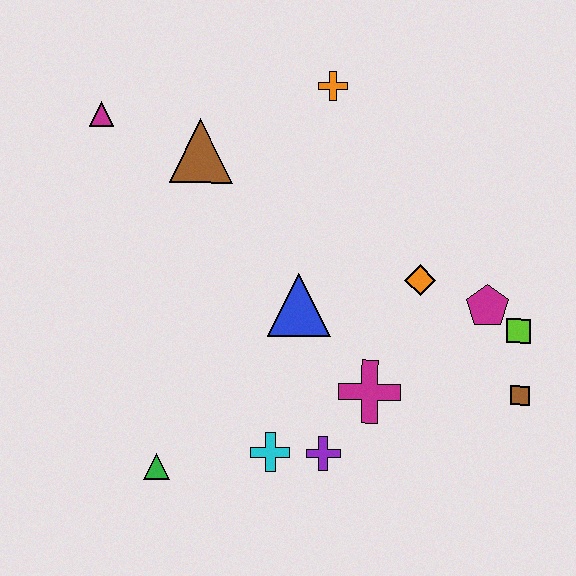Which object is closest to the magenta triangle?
The brown triangle is closest to the magenta triangle.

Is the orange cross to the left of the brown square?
Yes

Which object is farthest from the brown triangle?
The brown square is farthest from the brown triangle.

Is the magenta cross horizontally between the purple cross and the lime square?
Yes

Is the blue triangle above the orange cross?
No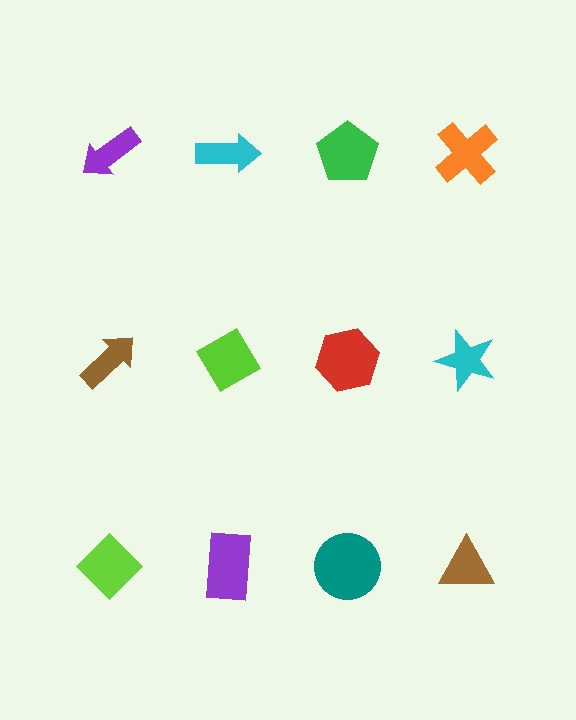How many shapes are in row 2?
4 shapes.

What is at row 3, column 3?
A teal circle.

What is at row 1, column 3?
A green pentagon.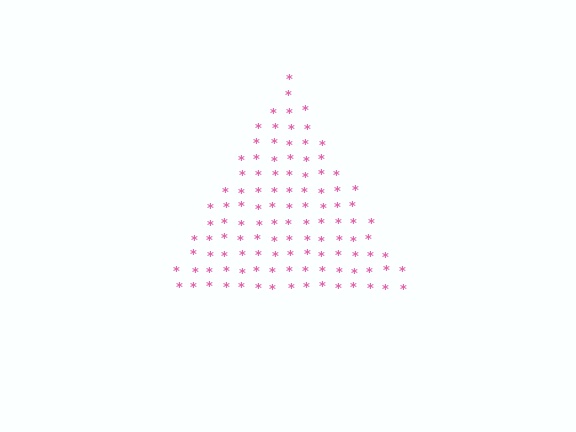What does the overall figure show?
The overall figure shows a triangle.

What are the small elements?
The small elements are asterisks.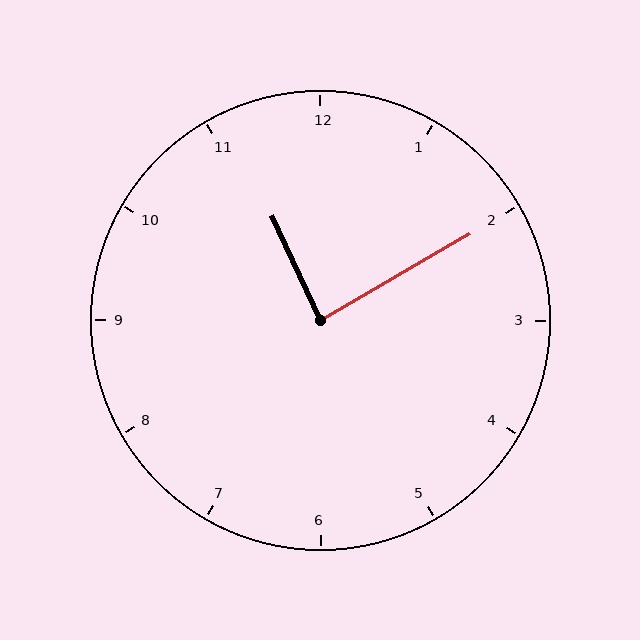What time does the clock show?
11:10.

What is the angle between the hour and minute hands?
Approximately 85 degrees.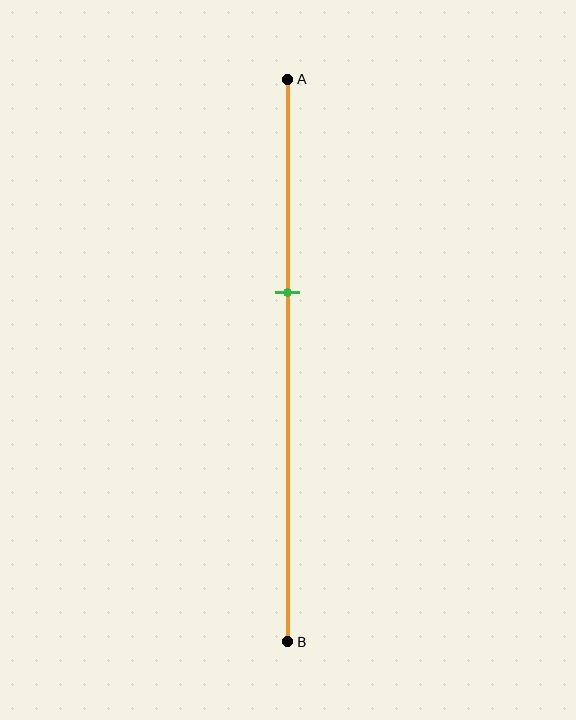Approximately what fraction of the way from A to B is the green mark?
The green mark is approximately 40% of the way from A to B.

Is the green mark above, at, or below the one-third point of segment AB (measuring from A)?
The green mark is below the one-third point of segment AB.